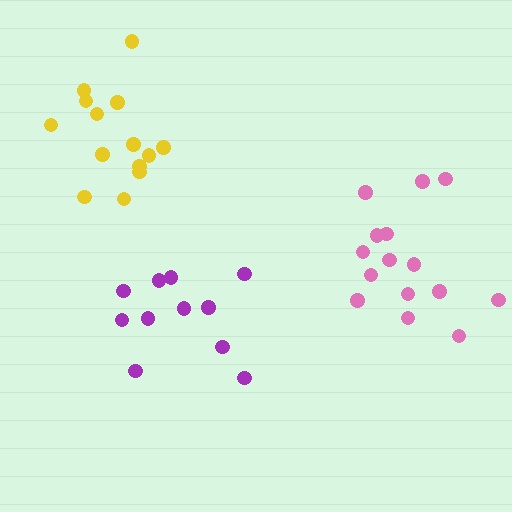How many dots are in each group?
Group 1: 15 dots, Group 2: 11 dots, Group 3: 14 dots (40 total).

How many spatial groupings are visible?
There are 3 spatial groupings.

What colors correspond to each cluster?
The clusters are colored: pink, purple, yellow.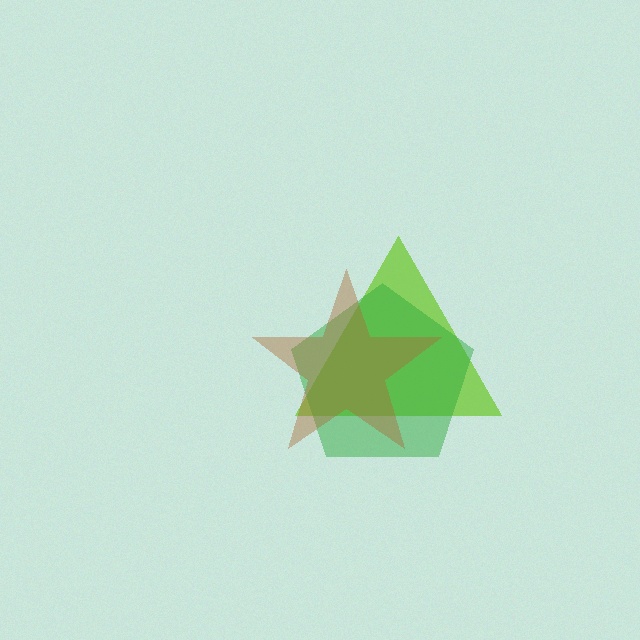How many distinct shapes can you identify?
There are 3 distinct shapes: a lime triangle, a green pentagon, a brown star.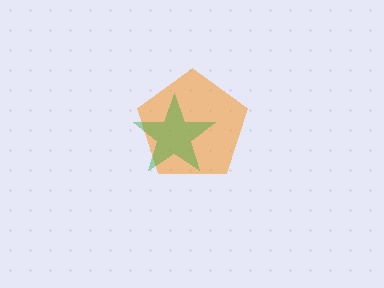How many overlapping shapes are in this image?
There are 2 overlapping shapes in the image.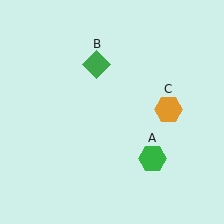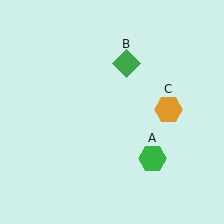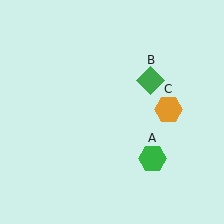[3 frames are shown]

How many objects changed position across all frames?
1 object changed position: green diamond (object B).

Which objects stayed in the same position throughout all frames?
Green hexagon (object A) and orange hexagon (object C) remained stationary.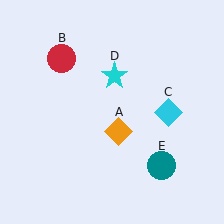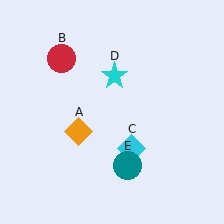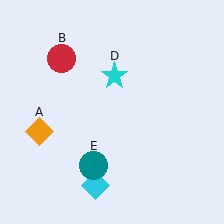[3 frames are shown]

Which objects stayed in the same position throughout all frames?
Red circle (object B) and cyan star (object D) remained stationary.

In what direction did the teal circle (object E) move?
The teal circle (object E) moved left.